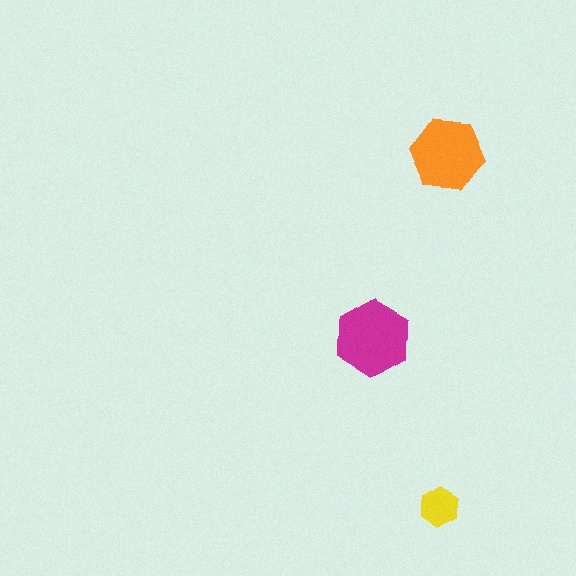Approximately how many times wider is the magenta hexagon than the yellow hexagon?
About 2 times wider.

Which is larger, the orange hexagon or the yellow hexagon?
The orange one.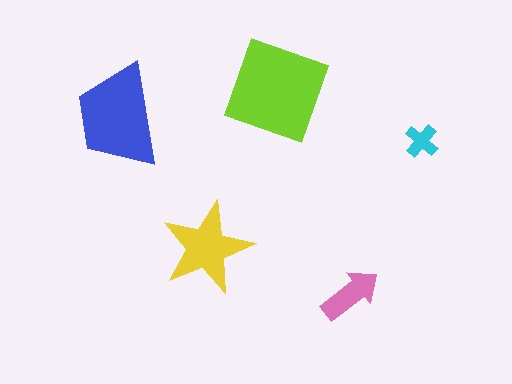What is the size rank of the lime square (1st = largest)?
1st.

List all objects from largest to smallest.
The lime square, the blue trapezoid, the yellow star, the pink arrow, the cyan cross.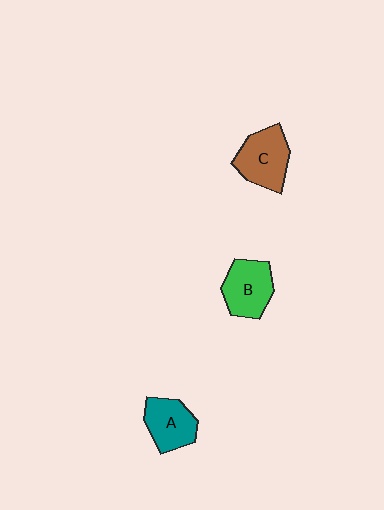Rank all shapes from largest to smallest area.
From largest to smallest: C (brown), B (green), A (teal).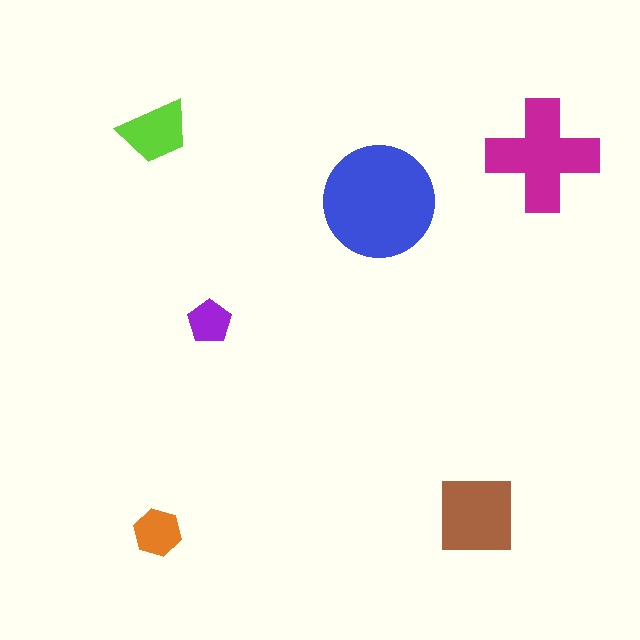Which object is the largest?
The blue circle.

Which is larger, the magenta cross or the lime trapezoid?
The magenta cross.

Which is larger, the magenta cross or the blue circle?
The blue circle.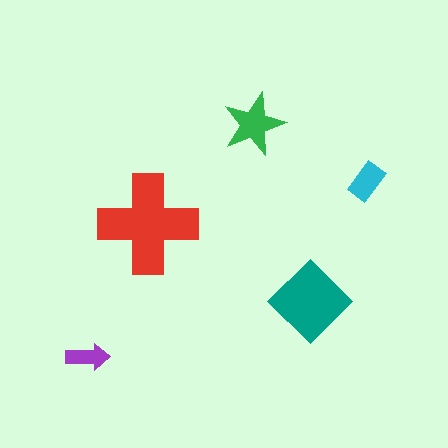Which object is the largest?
The red cross.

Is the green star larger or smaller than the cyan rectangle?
Larger.